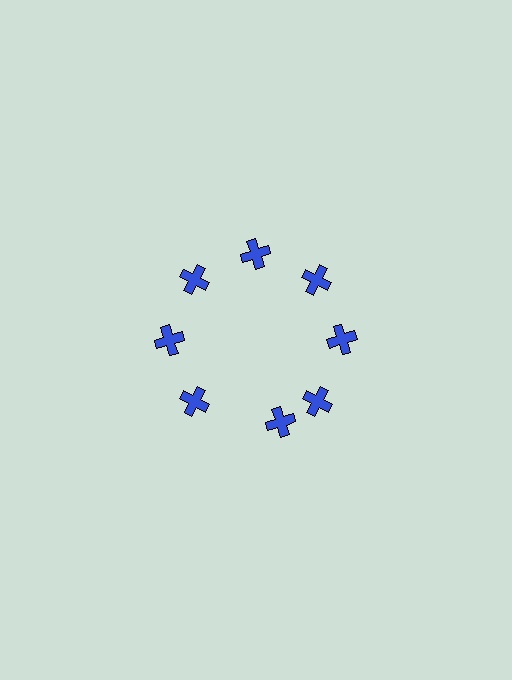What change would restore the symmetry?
The symmetry would be restored by rotating it back into even spacing with its neighbors so that all 8 crosses sit at equal angles and equal distance from the center.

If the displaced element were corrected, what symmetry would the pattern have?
It would have 8-fold rotational symmetry — the pattern would map onto itself every 45 degrees.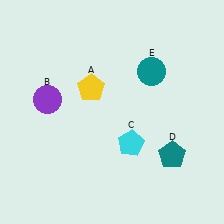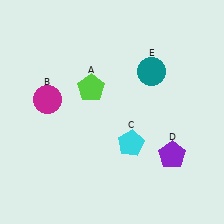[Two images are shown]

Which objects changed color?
A changed from yellow to lime. B changed from purple to magenta. D changed from teal to purple.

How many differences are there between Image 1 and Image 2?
There are 3 differences between the two images.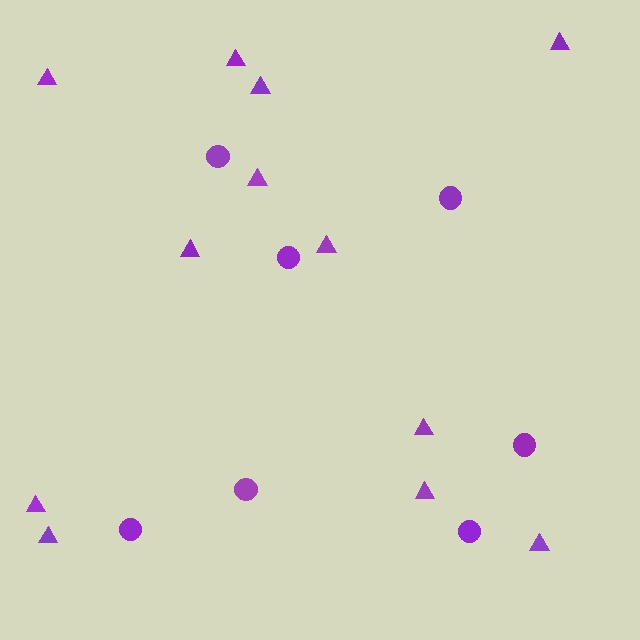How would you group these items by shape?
There are 2 groups: one group of circles (7) and one group of triangles (12).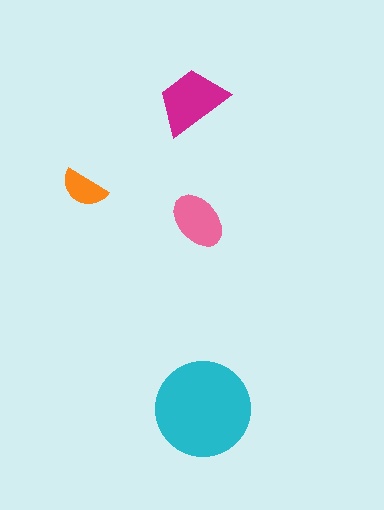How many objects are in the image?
There are 4 objects in the image.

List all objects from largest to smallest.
The cyan circle, the magenta trapezoid, the pink ellipse, the orange semicircle.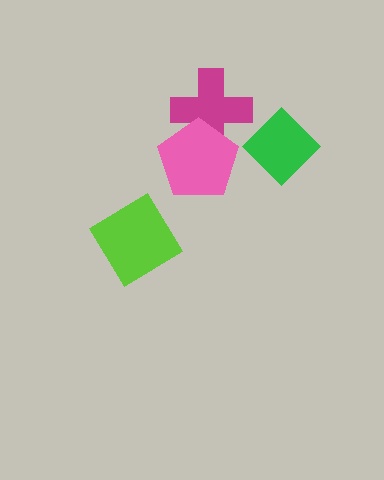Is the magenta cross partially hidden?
Yes, it is partially covered by another shape.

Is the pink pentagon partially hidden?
No, no other shape covers it.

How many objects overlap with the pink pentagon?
1 object overlaps with the pink pentagon.